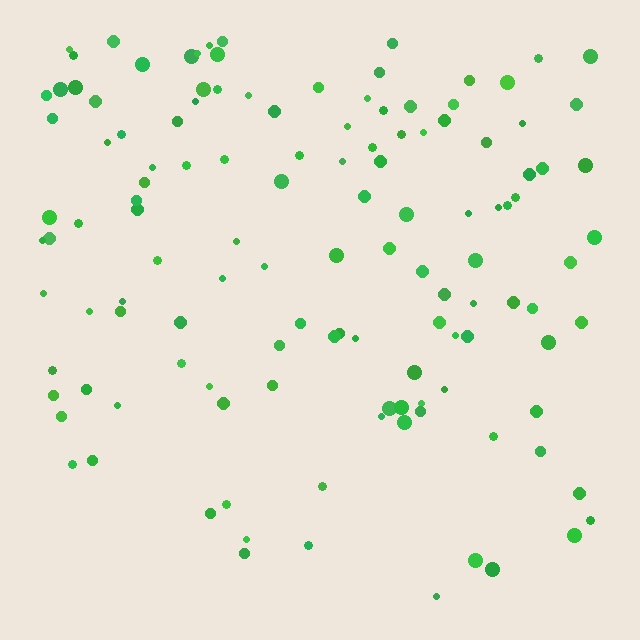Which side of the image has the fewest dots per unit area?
The bottom.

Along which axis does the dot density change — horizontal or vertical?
Vertical.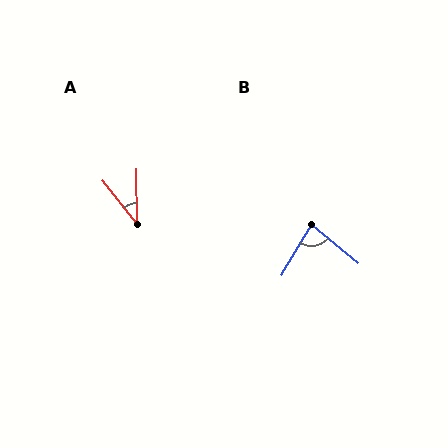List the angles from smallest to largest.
A (37°), B (82°).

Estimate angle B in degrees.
Approximately 82 degrees.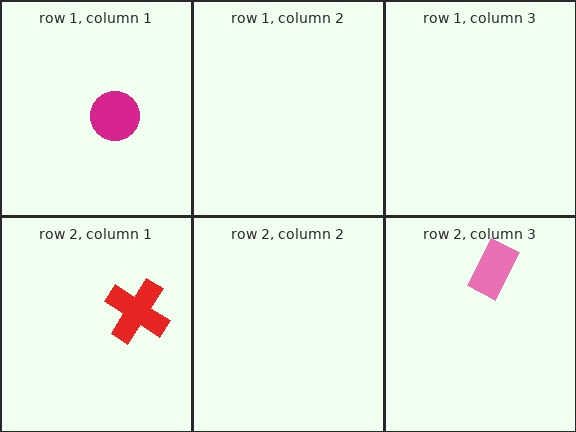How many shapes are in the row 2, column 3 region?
1.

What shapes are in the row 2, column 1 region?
The red cross.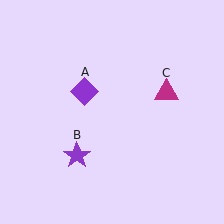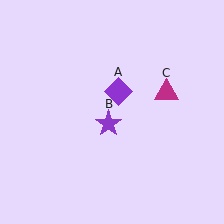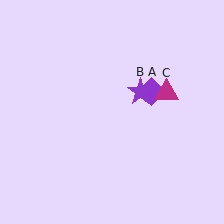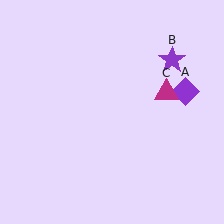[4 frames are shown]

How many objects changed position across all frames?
2 objects changed position: purple diamond (object A), purple star (object B).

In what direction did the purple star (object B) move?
The purple star (object B) moved up and to the right.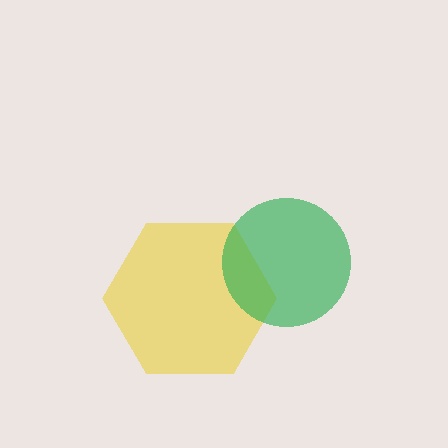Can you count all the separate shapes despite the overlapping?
Yes, there are 2 separate shapes.